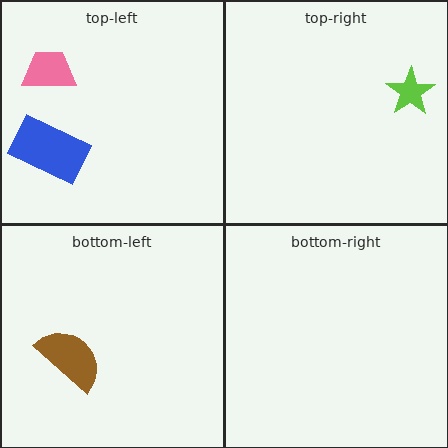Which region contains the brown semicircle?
The bottom-left region.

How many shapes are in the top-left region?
2.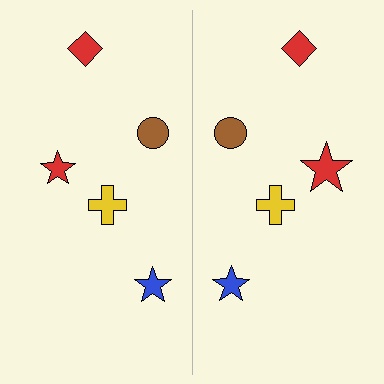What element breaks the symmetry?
The red star on the right side has a different size than its mirror counterpart.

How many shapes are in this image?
There are 10 shapes in this image.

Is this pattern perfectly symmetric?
No, the pattern is not perfectly symmetric. The red star on the right side has a different size than its mirror counterpart.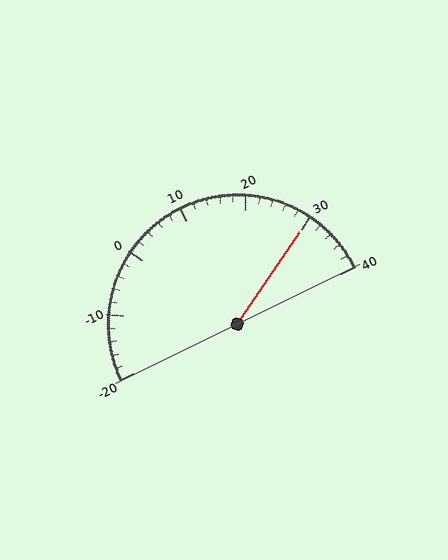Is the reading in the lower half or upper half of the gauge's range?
The reading is in the upper half of the range (-20 to 40).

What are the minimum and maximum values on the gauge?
The gauge ranges from -20 to 40.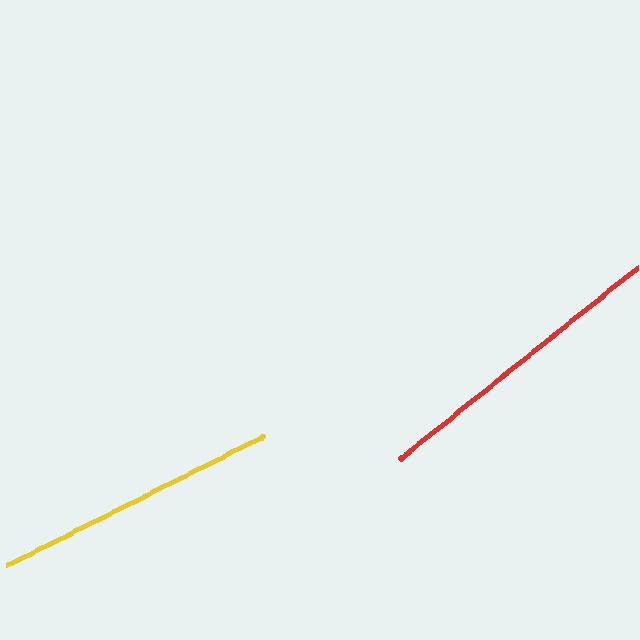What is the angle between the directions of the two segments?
Approximately 12 degrees.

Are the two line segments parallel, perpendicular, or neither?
Neither parallel nor perpendicular — they differ by about 12°.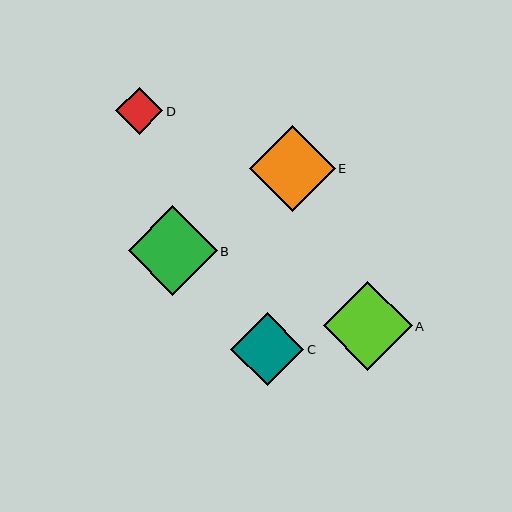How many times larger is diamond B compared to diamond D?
Diamond B is approximately 1.9 times the size of diamond D.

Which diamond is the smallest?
Diamond D is the smallest with a size of approximately 47 pixels.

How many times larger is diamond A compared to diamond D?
Diamond A is approximately 1.9 times the size of diamond D.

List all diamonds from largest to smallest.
From largest to smallest: B, A, E, C, D.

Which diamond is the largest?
Diamond B is the largest with a size of approximately 89 pixels.